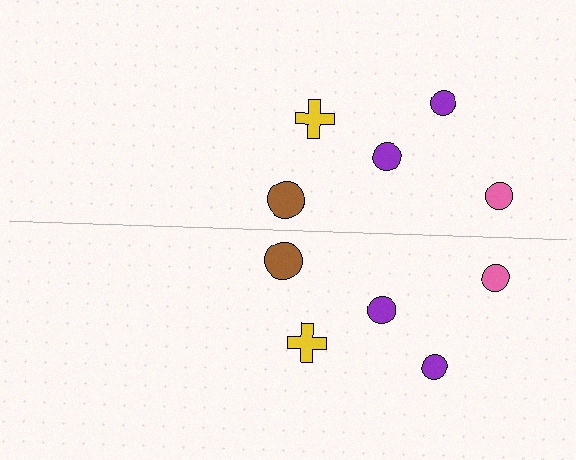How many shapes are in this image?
There are 10 shapes in this image.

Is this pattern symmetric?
Yes, this pattern has bilateral (reflection) symmetry.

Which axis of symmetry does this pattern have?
The pattern has a horizontal axis of symmetry running through the center of the image.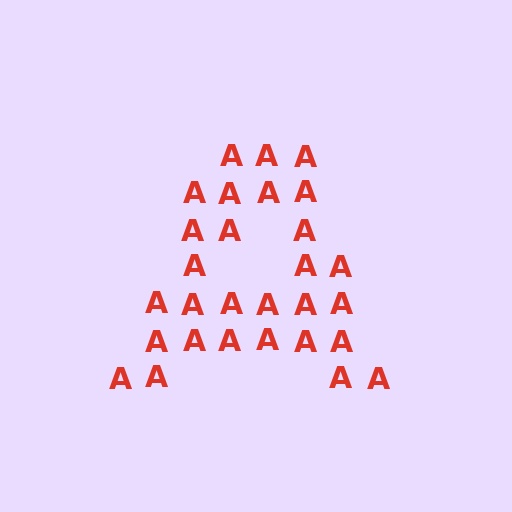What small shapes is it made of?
It is made of small letter A's.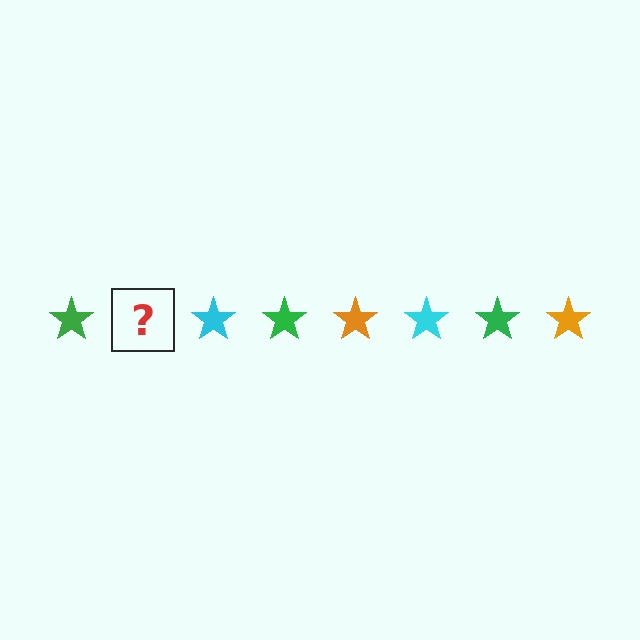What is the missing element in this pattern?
The missing element is an orange star.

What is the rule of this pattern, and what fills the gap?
The rule is that the pattern cycles through green, orange, cyan stars. The gap should be filled with an orange star.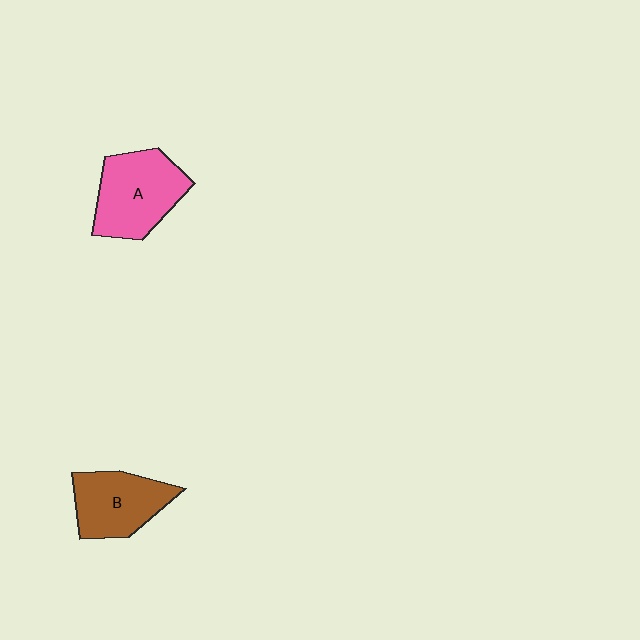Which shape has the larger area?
Shape A (pink).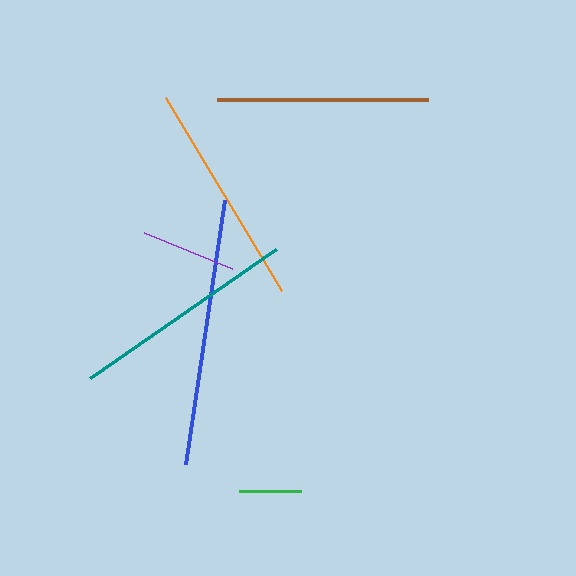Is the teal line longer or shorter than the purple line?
The teal line is longer than the purple line.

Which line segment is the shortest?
The green line is the shortest at approximately 61 pixels.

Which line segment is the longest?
The blue line is the longest at approximately 267 pixels.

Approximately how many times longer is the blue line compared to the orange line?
The blue line is approximately 1.2 times the length of the orange line.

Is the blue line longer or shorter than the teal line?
The blue line is longer than the teal line.